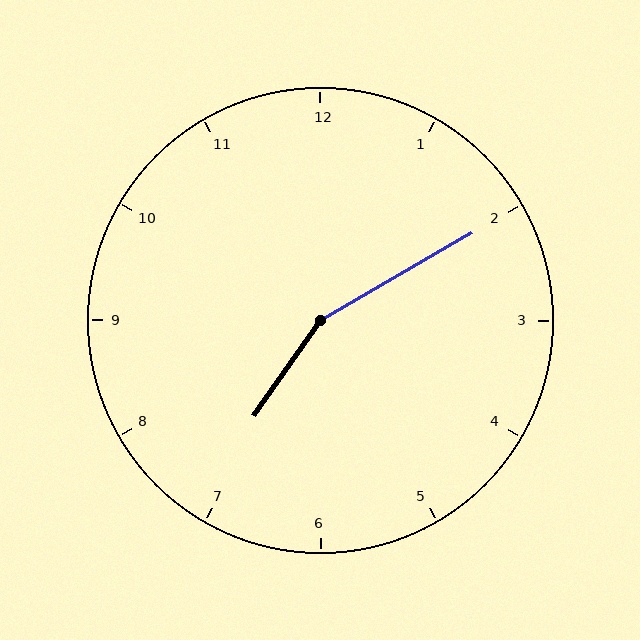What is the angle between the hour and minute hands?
Approximately 155 degrees.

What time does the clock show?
7:10.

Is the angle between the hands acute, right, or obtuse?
It is obtuse.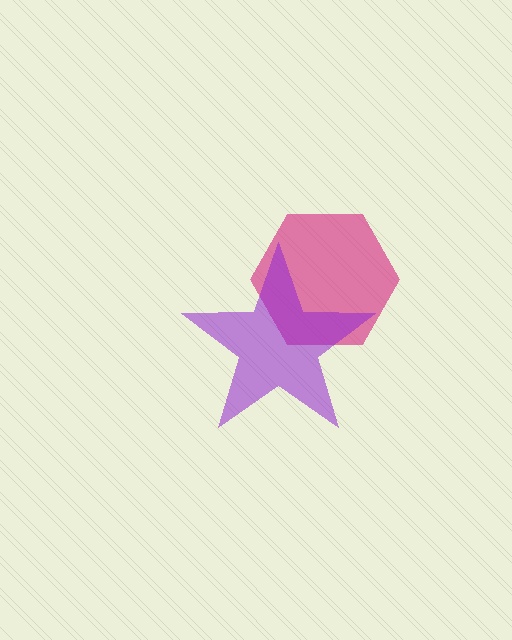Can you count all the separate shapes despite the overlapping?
Yes, there are 2 separate shapes.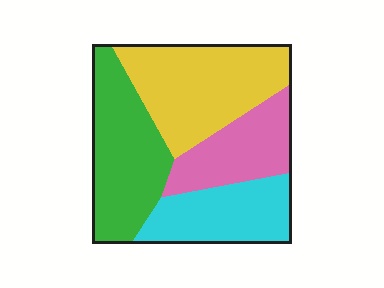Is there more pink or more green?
Green.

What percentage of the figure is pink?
Pink covers roughly 20% of the figure.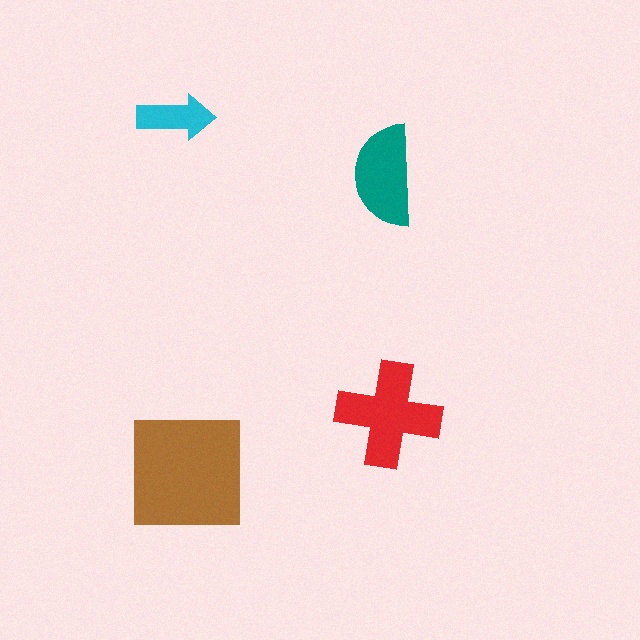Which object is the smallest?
The cyan arrow.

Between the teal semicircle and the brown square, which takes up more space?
The brown square.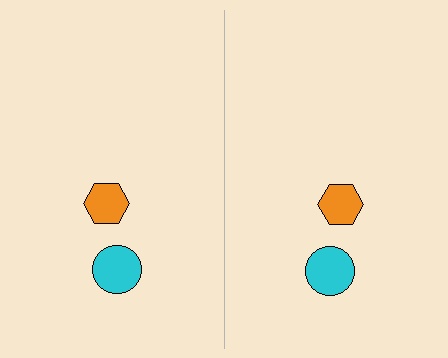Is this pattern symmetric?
Yes, this pattern has bilateral (reflection) symmetry.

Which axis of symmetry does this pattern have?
The pattern has a vertical axis of symmetry running through the center of the image.